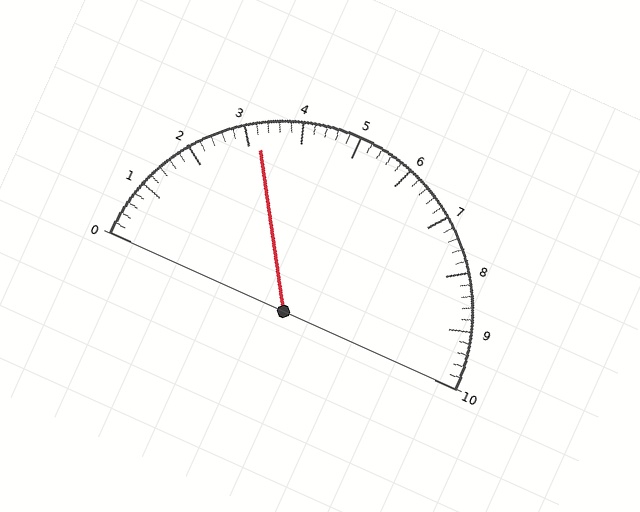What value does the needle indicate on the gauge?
The needle indicates approximately 3.2.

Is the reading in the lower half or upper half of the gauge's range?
The reading is in the lower half of the range (0 to 10).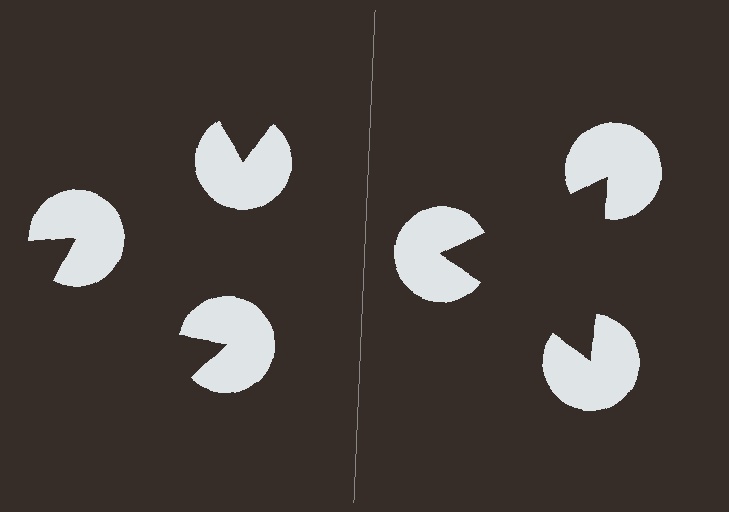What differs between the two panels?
The pac-man discs are positioned identically on both sides; only the wedge orientations differ. On the right they align to a triangle; on the left they are misaligned.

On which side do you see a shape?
An illusory triangle appears on the right side. On the left side the wedge cuts are rotated, so no coherent shape forms.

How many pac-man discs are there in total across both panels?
6 — 3 on each side.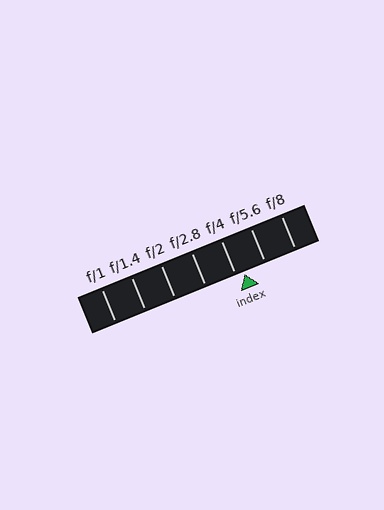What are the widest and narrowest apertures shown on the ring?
The widest aperture shown is f/1 and the narrowest is f/8.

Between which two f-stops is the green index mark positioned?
The index mark is between f/4 and f/5.6.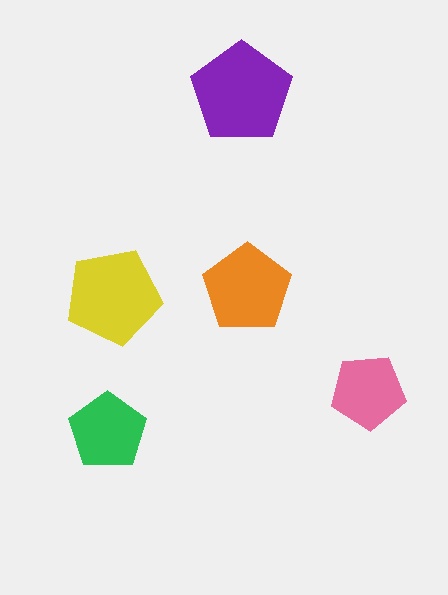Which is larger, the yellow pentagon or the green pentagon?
The yellow one.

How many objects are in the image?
There are 5 objects in the image.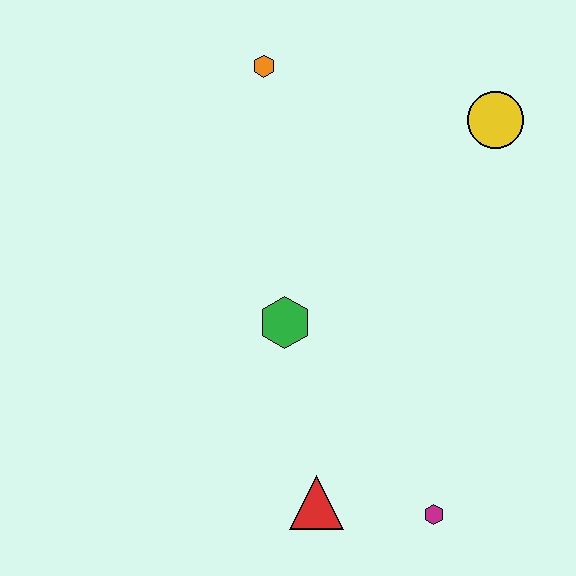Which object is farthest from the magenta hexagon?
The orange hexagon is farthest from the magenta hexagon.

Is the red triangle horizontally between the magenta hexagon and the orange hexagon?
Yes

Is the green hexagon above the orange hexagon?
No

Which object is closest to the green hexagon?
The red triangle is closest to the green hexagon.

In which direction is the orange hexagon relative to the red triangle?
The orange hexagon is above the red triangle.